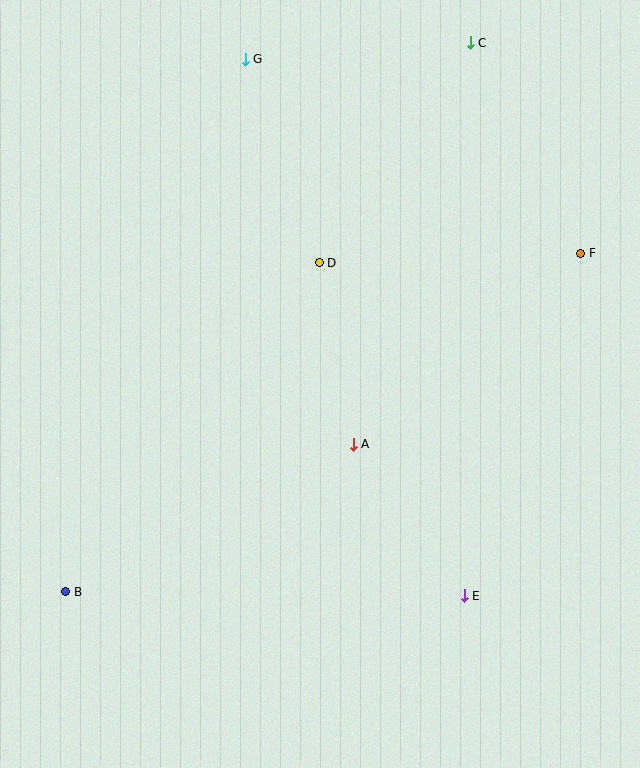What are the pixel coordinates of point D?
Point D is at (319, 263).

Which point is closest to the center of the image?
Point A at (353, 444) is closest to the center.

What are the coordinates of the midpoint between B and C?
The midpoint between B and C is at (268, 317).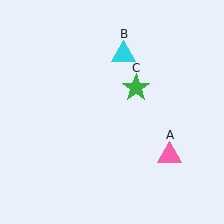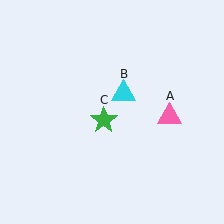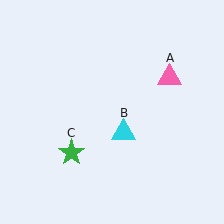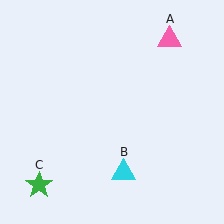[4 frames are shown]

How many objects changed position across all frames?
3 objects changed position: pink triangle (object A), cyan triangle (object B), green star (object C).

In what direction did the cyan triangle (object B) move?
The cyan triangle (object B) moved down.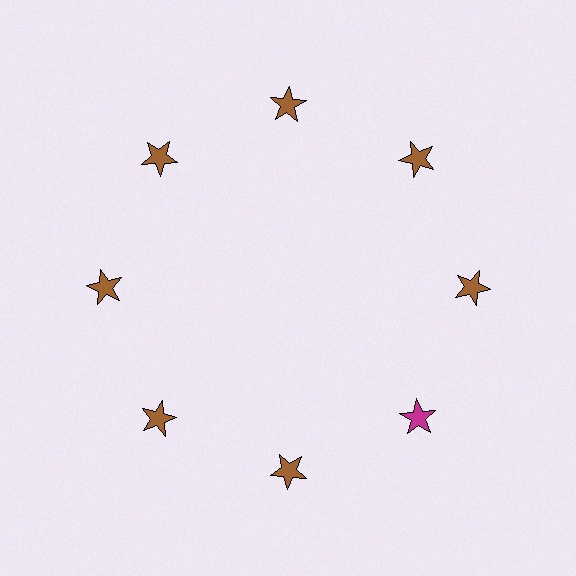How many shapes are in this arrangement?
There are 8 shapes arranged in a ring pattern.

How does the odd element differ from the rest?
It has a different color: magenta instead of brown.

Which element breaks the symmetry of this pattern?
The magenta star at roughly the 4 o'clock position breaks the symmetry. All other shapes are brown stars.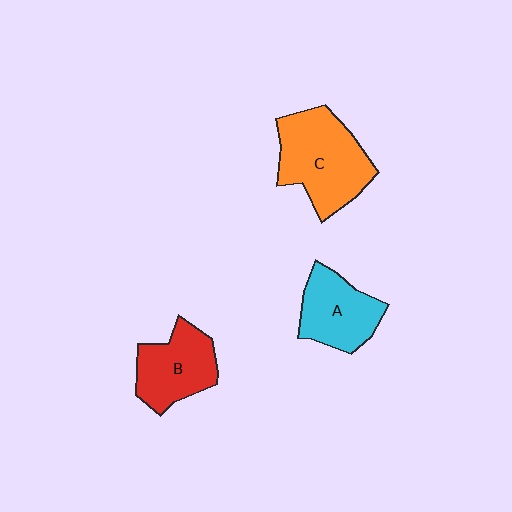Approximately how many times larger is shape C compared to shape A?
Approximately 1.5 times.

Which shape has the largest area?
Shape C (orange).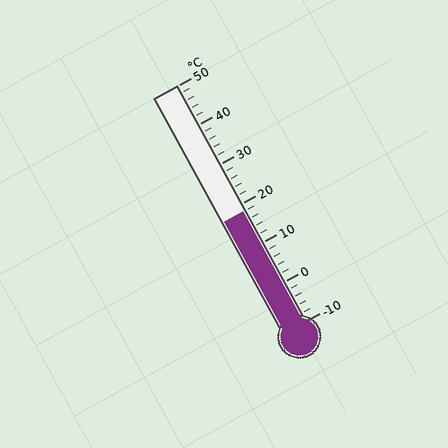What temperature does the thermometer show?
The thermometer shows approximately 18°C.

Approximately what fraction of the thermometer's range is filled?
The thermometer is filled to approximately 45% of its range.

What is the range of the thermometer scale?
The thermometer scale ranges from -10°C to 50°C.